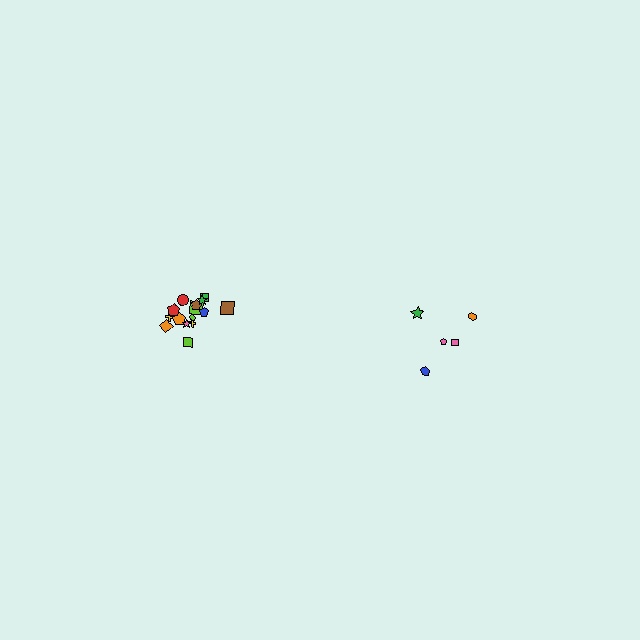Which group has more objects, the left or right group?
The left group.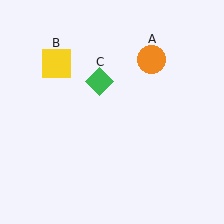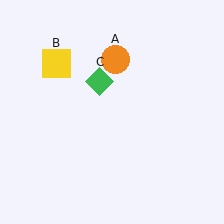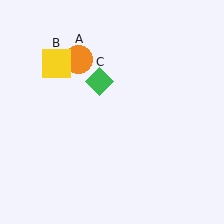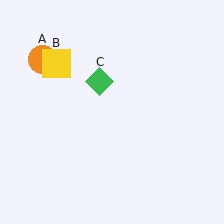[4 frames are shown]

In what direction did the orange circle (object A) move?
The orange circle (object A) moved left.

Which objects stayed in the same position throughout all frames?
Yellow square (object B) and green diamond (object C) remained stationary.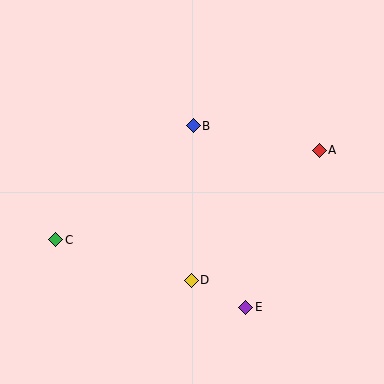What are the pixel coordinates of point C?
Point C is at (56, 240).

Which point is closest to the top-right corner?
Point A is closest to the top-right corner.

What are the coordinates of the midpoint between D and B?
The midpoint between D and B is at (192, 203).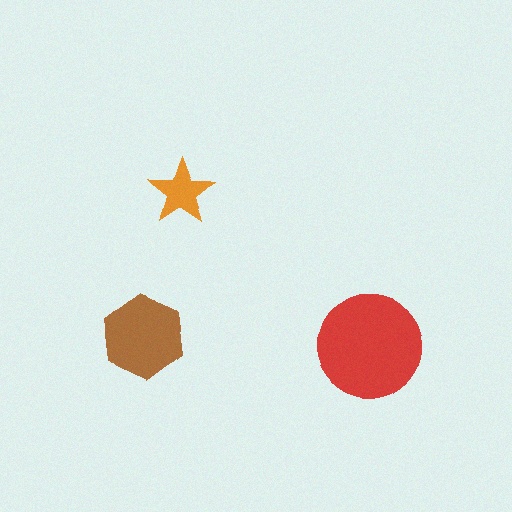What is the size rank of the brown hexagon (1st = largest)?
2nd.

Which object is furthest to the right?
The red circle is rightmost.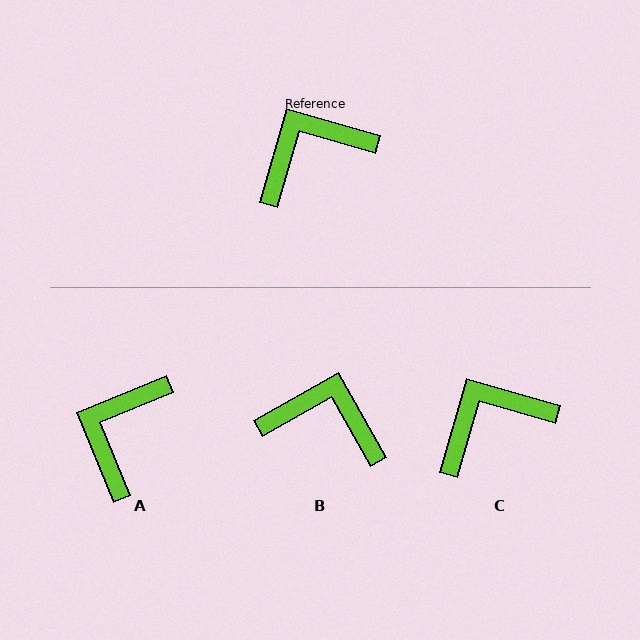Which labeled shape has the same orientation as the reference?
C.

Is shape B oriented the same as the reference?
No, it is off by about 45 degrees.